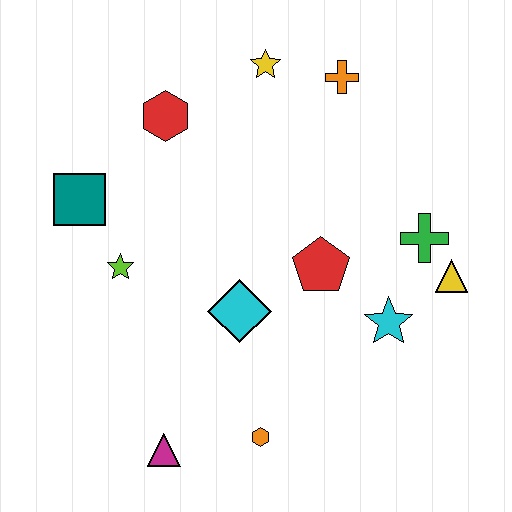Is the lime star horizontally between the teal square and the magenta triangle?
Yes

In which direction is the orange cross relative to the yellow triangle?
The orange cross is above the yellow triangle.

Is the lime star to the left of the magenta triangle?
Yes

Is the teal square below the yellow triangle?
No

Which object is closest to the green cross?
The yellow triangle is closest to the green cross.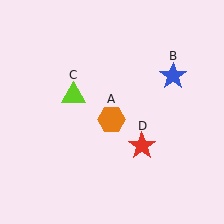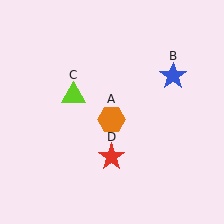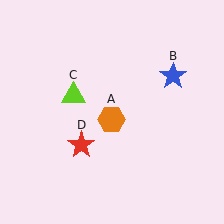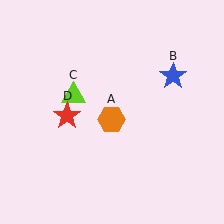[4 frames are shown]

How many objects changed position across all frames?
1 object changed position: red star (object D).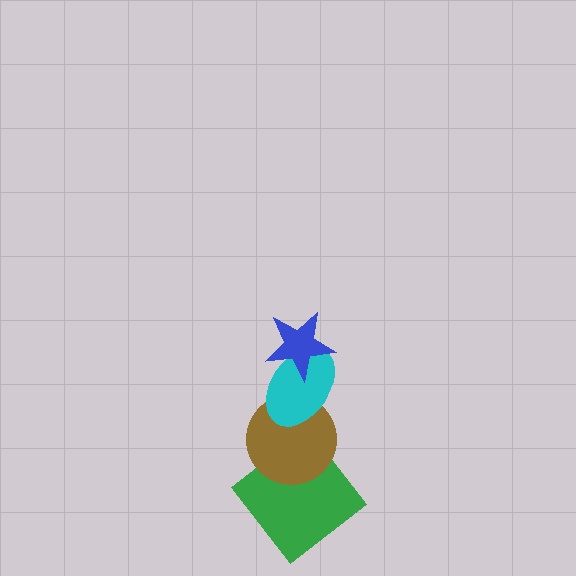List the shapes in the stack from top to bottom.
From top to bottom: the blue star, the cyan ellipse, the brown circle, the green diamond.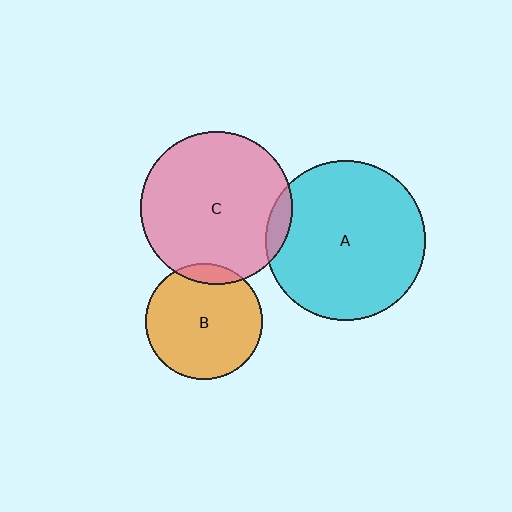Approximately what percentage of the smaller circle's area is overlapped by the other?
Approximately 10%.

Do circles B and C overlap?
Yes.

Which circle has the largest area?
Circle A (cyan).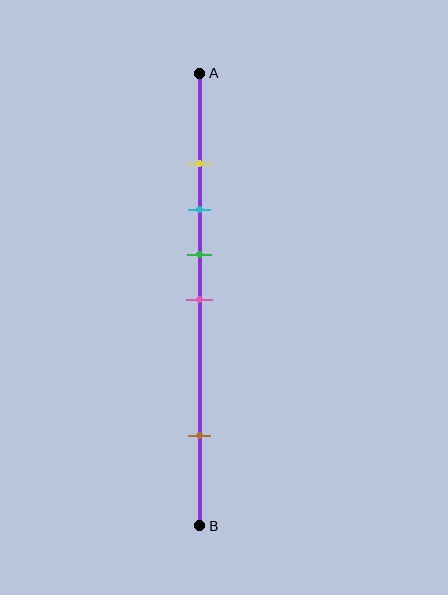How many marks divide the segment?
There are 5 marks dividing the segment.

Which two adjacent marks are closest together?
The yellow and cyan marks are the closest adjacent pair.